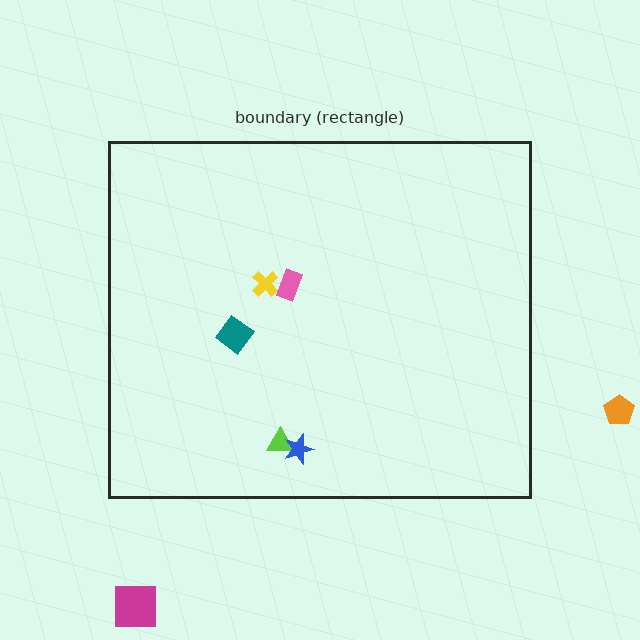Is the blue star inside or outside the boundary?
Inside.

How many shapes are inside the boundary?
5 inside, 2 outside.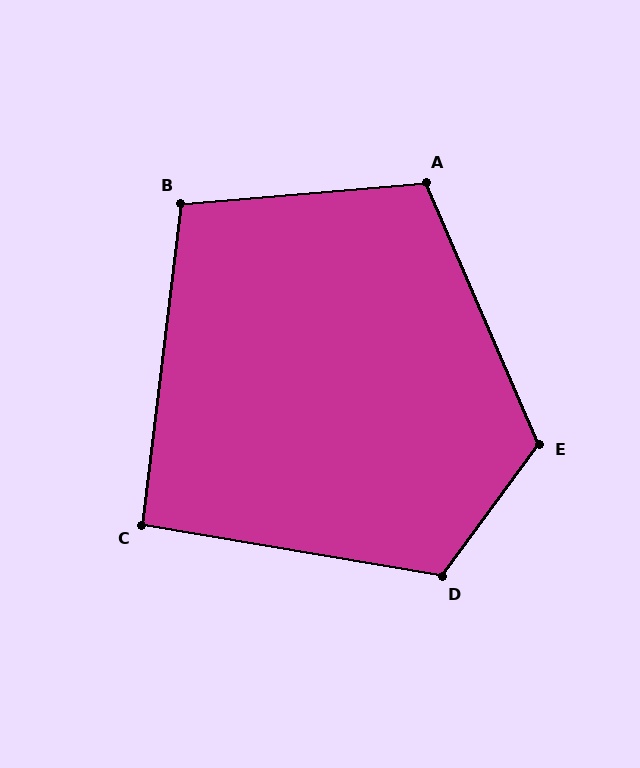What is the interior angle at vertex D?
Approximately 117 degrees (obtuse).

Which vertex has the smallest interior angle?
C, at approximately 93 degrees.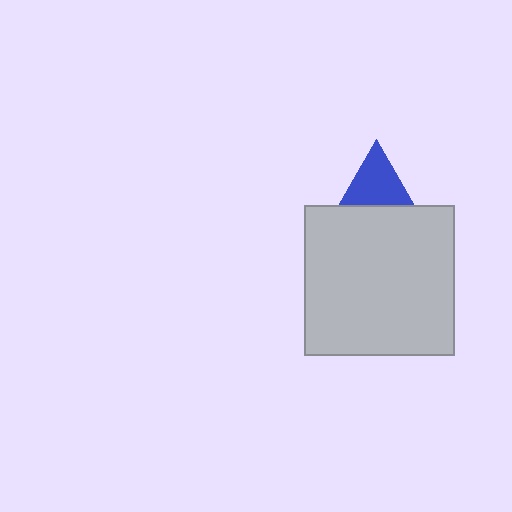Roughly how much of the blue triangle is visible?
About half of it is visible (roughly 50%).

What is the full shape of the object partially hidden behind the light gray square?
The partially hidden object is a blue triangle.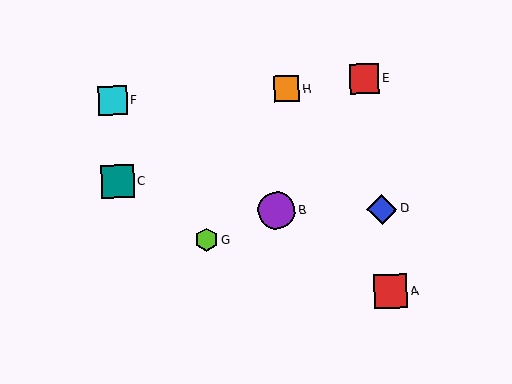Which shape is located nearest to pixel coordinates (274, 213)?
The purple circle (labeled B) at (277, 210) is nearest to that location.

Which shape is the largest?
The purple circle (labeled B) is the largest.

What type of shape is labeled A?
Shape A is a red square.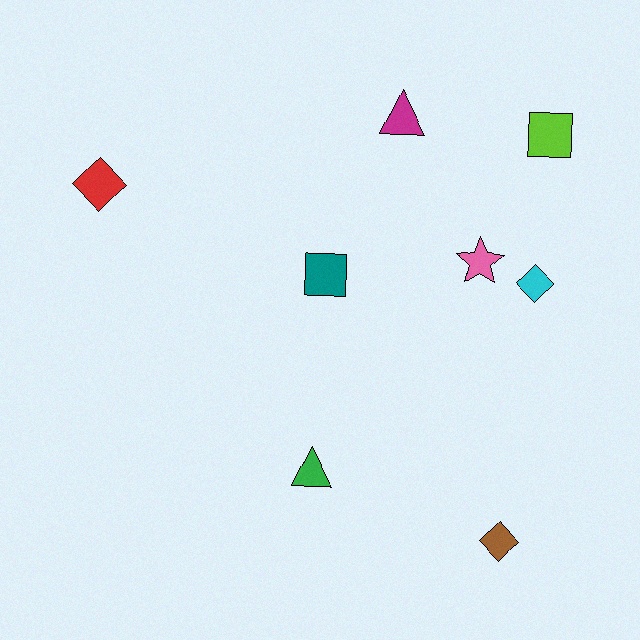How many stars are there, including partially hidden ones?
There is 1 star.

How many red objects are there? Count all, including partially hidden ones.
There is 1 red object.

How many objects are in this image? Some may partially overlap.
There are 8 objects.